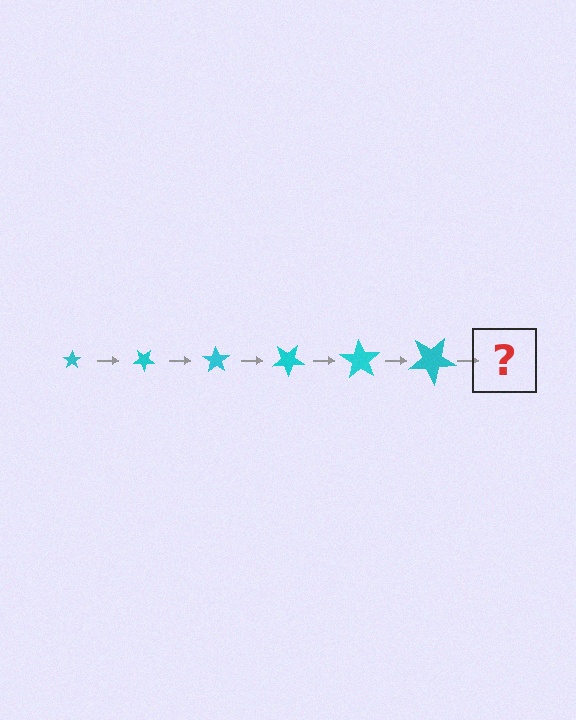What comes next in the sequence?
The next element should be a star, larger than the previous one and rotated 210 degrees from the start.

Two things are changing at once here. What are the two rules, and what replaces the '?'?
The two rules are that the star grows larger each step and it rotates 35 degrees each step. The '?' should be a star, larger than the previous one and rotated 210 degrees from the start.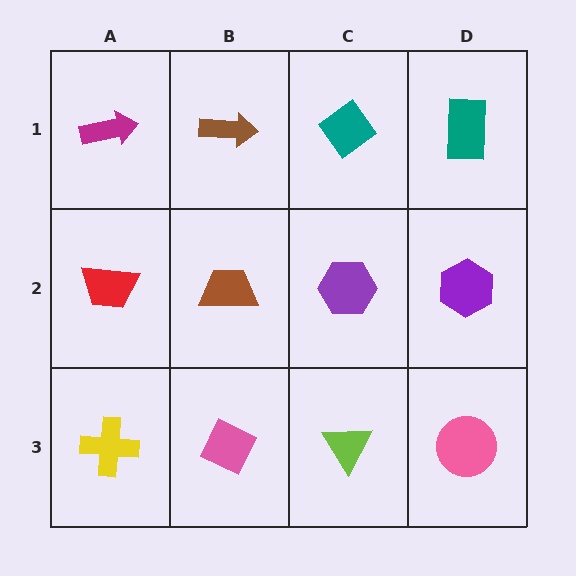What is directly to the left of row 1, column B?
A magenta arrow.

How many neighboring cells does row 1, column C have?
3.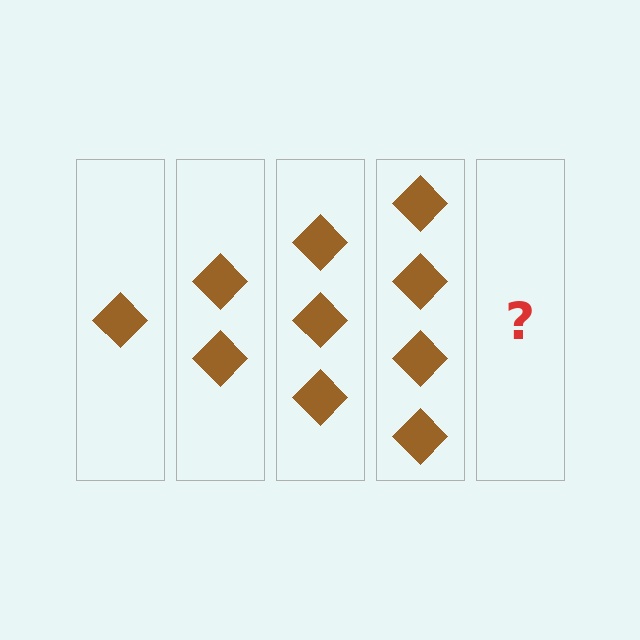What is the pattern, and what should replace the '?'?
The pattern is that each step adds one more diamond. The '?' should be 5 diamonds.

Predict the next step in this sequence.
The next step is 5 diamonds.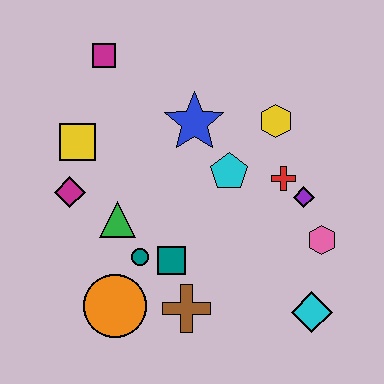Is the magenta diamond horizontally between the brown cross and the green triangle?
No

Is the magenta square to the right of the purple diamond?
No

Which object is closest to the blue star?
The cyan pentagon is closest to the blue star.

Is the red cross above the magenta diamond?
Yes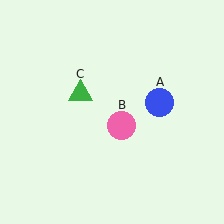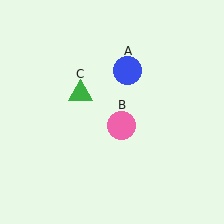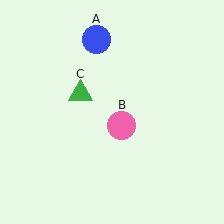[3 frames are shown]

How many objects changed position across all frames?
1 object changed position: blue circle (object A).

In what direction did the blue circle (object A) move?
The blue circle (object A) moved up and to the left.